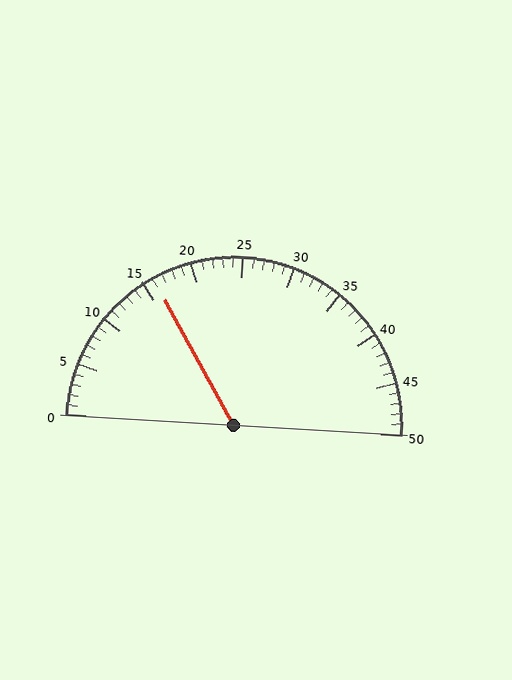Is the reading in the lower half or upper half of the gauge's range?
The reading is in the lower half of the range (0 to 50).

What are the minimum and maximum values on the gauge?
The gauge ranges from 0 to 50.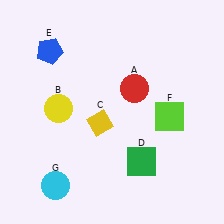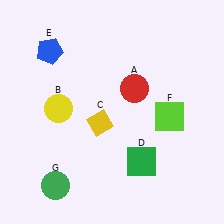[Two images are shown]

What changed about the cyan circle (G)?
In Image 1, G is cyan. In Image 2, it changed to green.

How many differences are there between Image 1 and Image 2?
There is 1 difference between the two images.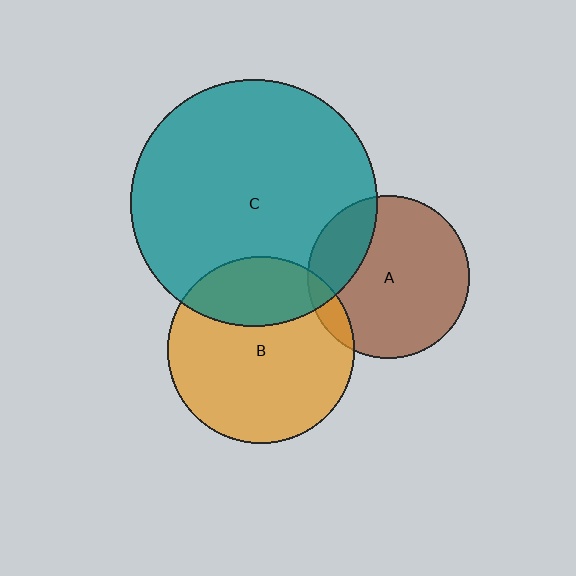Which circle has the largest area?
Circle C (teal).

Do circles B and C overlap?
Yes.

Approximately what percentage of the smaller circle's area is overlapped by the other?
Approximately 30%.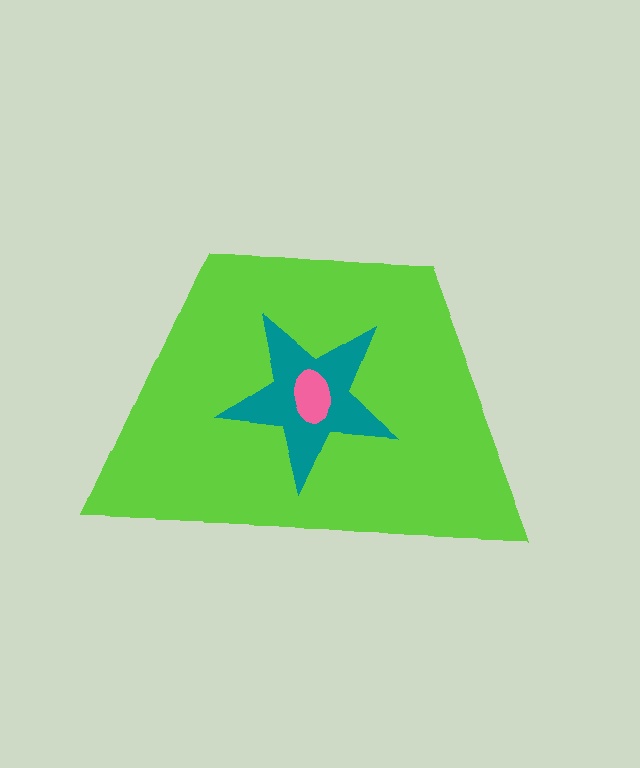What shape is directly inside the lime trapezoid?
The teal star.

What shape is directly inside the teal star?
The pink ellipse.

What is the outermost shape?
The lime trapezoid.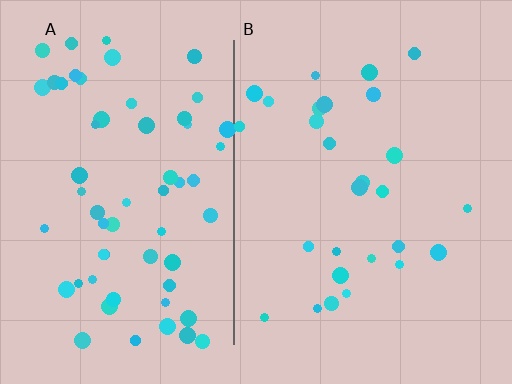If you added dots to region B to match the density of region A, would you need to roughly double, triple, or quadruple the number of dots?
Approximately double.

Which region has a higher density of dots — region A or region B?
A (the left).